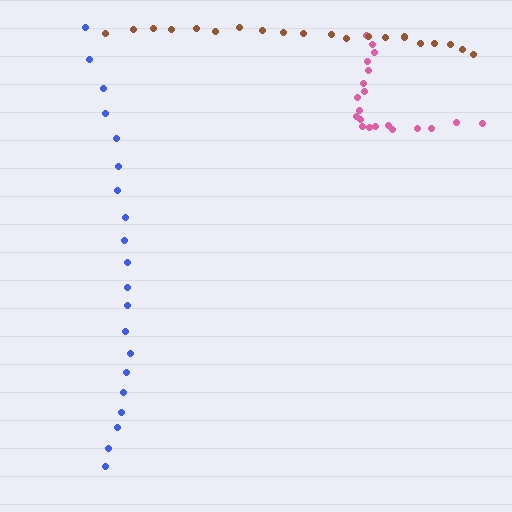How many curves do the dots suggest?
There are 3 distinct paths.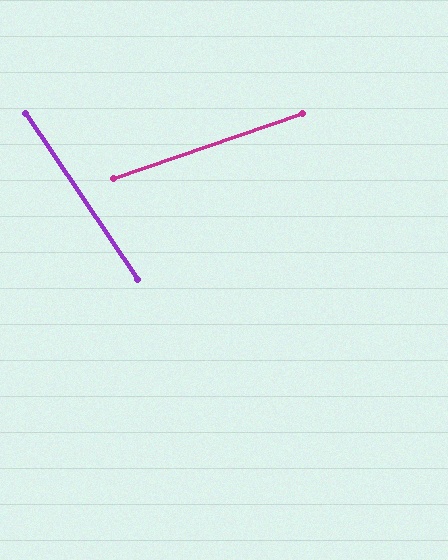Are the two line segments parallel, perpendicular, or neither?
Neither parallel nor perpendicular — they differ by about 75°.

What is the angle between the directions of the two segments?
Approximately 75 degrees.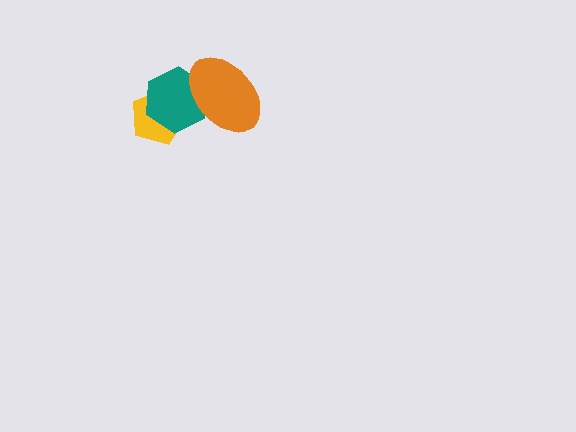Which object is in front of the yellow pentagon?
The teal hexagon is in front of the yellow pentagon.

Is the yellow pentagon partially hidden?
Yes, it is partially covered by another shape.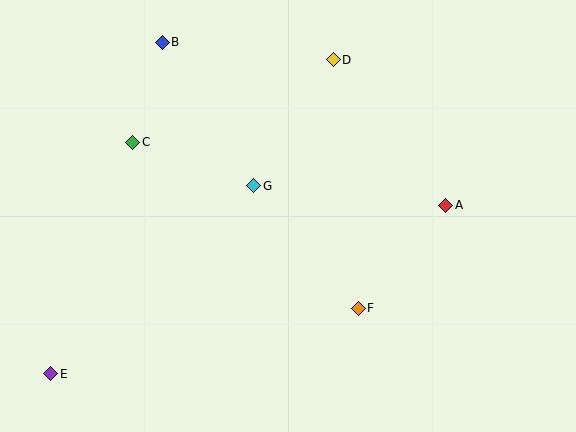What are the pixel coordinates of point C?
Point C is at (133, 142).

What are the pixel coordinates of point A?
Point A is at (446, 205).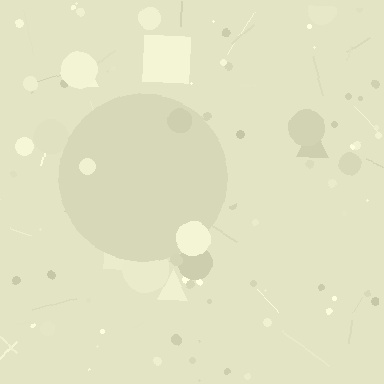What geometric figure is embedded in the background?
A circle is embedded in the background.